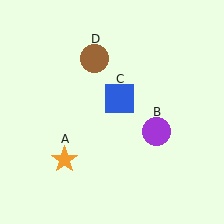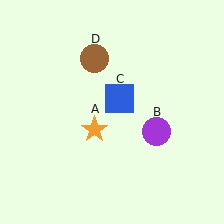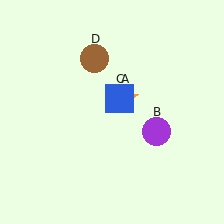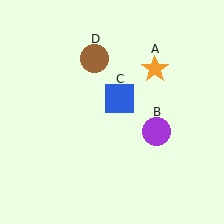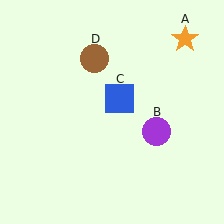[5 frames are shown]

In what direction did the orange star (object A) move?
The orange star (object A) moved up and to the right.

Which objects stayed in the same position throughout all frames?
Purple circle (object B) and blue square (object C) and brown circle (object D) remained stationary.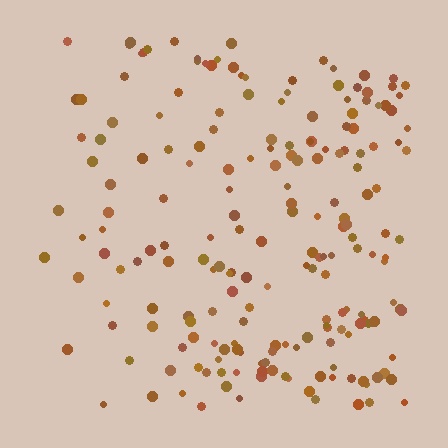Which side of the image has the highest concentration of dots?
The right.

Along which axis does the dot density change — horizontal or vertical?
Horizontal.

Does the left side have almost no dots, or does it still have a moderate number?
Still a moderate number, just noticeably fewer than the right.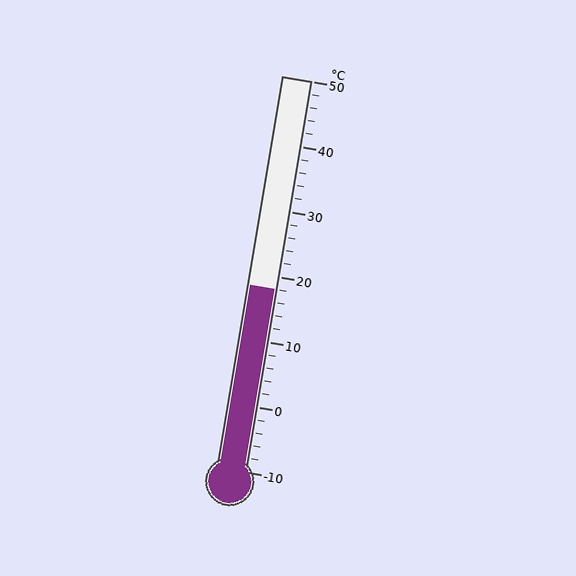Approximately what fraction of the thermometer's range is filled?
The thermometer is filled to approximately 45% of its range.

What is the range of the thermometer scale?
The thermometer scale ranges from -10°C to 50°C.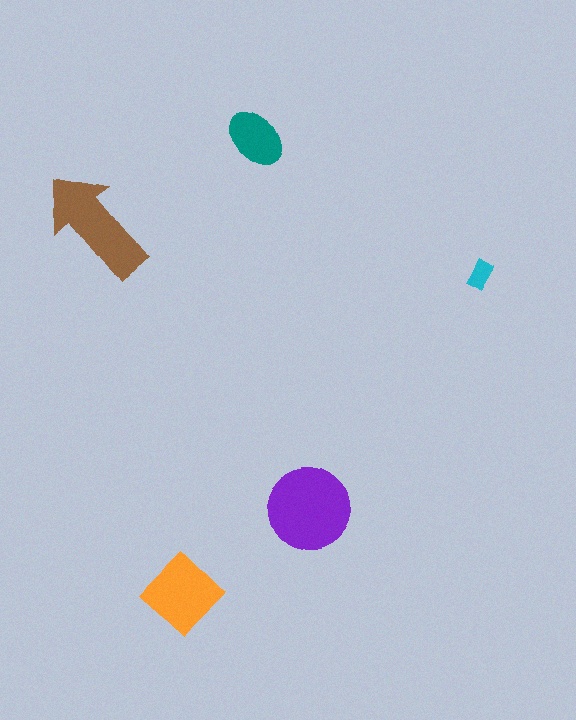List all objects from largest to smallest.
The purple circle, the brown arrow, the orange diamond, the teal ellipse, the cyan rectangle.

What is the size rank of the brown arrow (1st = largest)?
2nd.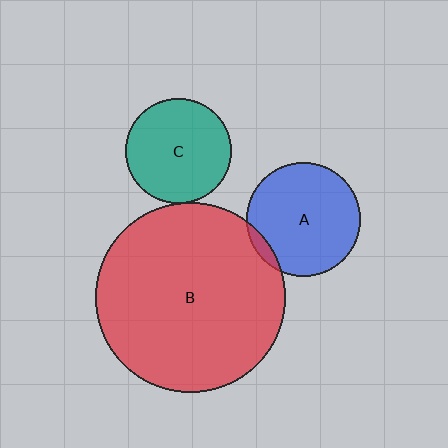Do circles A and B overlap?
Yes.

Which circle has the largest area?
Circle B (red).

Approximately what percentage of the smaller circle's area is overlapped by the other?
Approximately 5%.